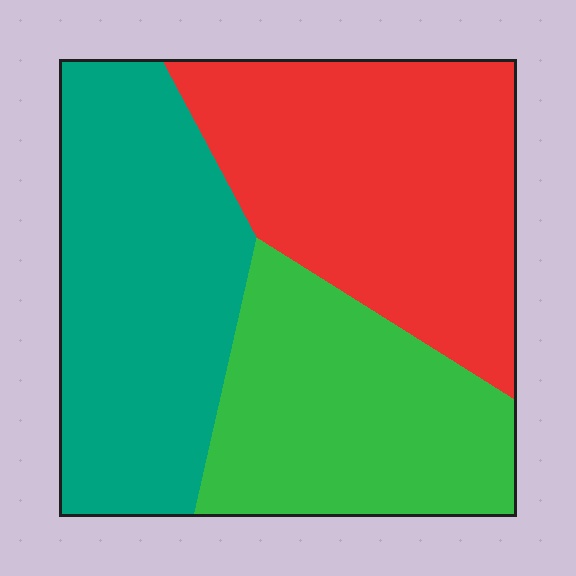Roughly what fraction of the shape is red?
Red takes up about three eighths (3/8) of the shape.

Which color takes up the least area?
Green, at roughly 30%.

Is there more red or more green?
Red.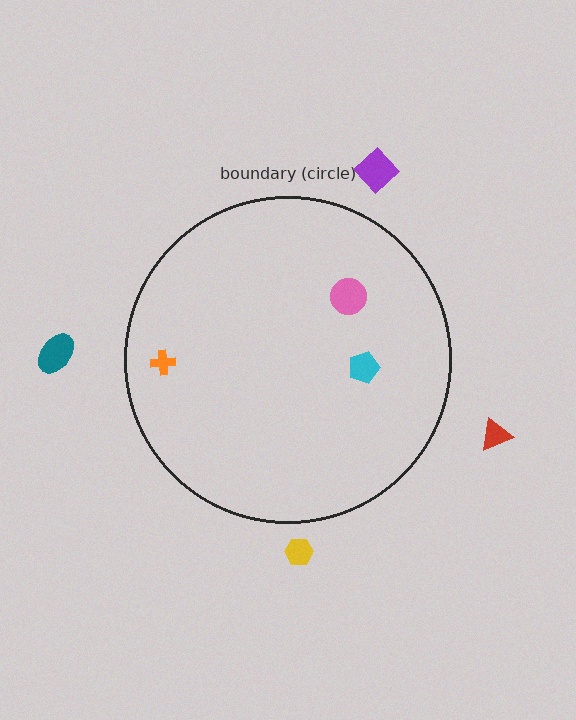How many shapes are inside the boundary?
3 inside, 4 outside.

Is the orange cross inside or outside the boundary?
Inside.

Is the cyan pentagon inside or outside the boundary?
Inside.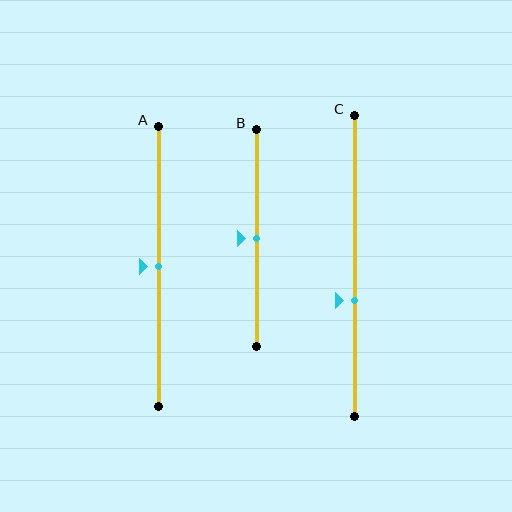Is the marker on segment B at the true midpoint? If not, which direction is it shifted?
Yes, the marker on segment B is at the true midpoint.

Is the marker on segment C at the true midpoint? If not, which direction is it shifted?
No, the marker on segment C is shifted downward by about 11% of the segment length.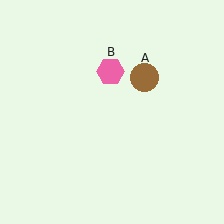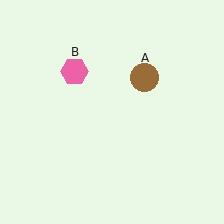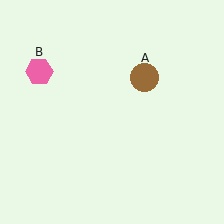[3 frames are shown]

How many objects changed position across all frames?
1 object changed position: pink hexagon (object B).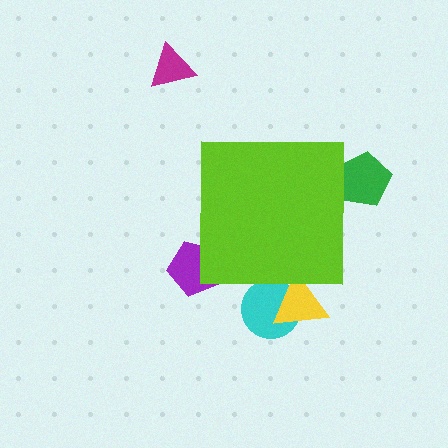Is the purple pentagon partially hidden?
Yes, the purple pentagon is partially hidden behind the lime square.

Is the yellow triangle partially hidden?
Yes, the yellow triangle is partially hidden behind the lime square.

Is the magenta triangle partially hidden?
No, the magenta triangle is fully visible.